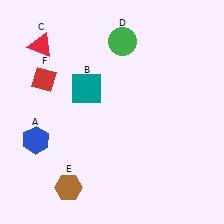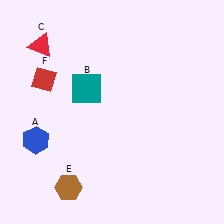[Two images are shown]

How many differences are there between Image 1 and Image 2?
There is 1 difference between the two images.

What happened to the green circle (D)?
The green circle (D) was removed in Image 2. It was in the top-right area of Image 1.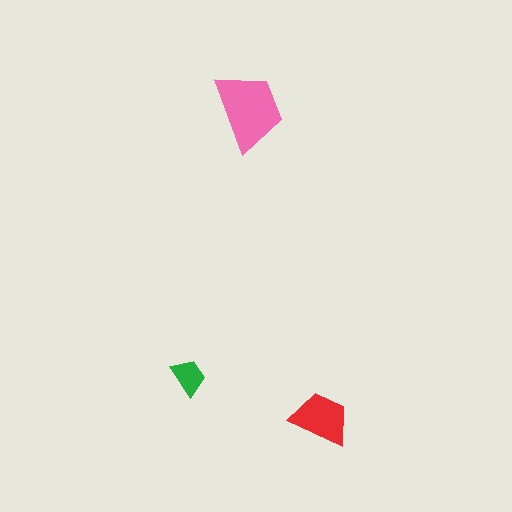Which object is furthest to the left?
The green trapezoid is leftmost.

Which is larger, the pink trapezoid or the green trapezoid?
The pink one.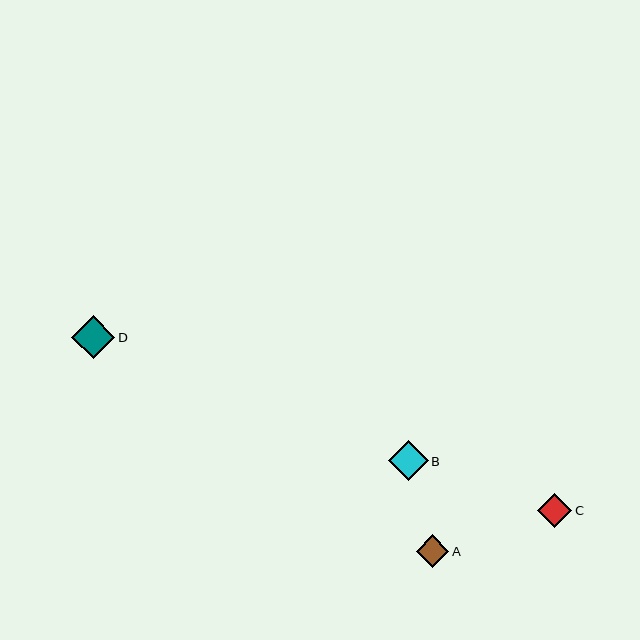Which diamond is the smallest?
Diamond A is the smallest with a size of approximately 32 pixels.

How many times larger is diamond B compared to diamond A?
Diamond B is approximately 1.2 times the size of diamond A.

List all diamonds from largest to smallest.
From largest to smallest: D, B, C, A.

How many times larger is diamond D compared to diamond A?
Diamond D is approximately 1.3 times the size of diamond A.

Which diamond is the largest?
Diamond D is the largest with a size of approximately 43 pixels.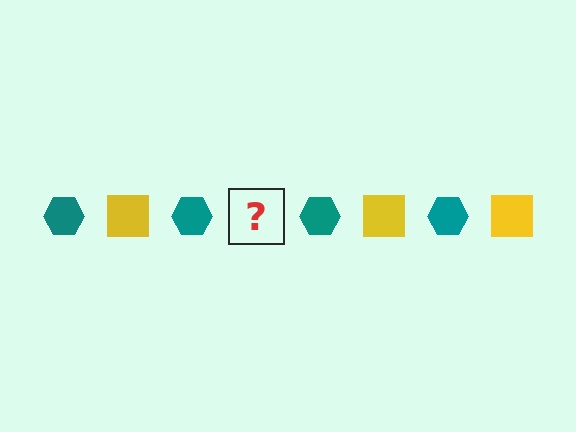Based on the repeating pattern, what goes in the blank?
The blank should be a yellow square.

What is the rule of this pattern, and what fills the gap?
The rule is that the pattern alternates between teal hexagon and yellow square. The gap should be filled with a yellow square.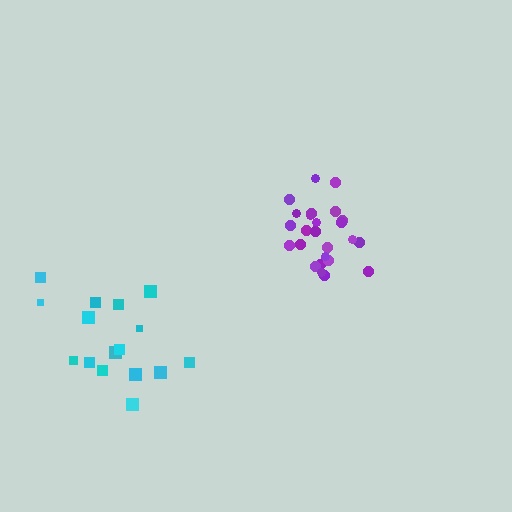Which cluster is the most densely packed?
Purple.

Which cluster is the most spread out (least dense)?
Cyan.